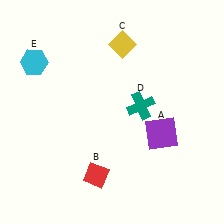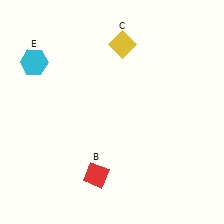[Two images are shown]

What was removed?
The purple square (A), the teal cross (D) were removed in Image 2.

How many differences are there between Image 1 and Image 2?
There are 2 differences between the two images.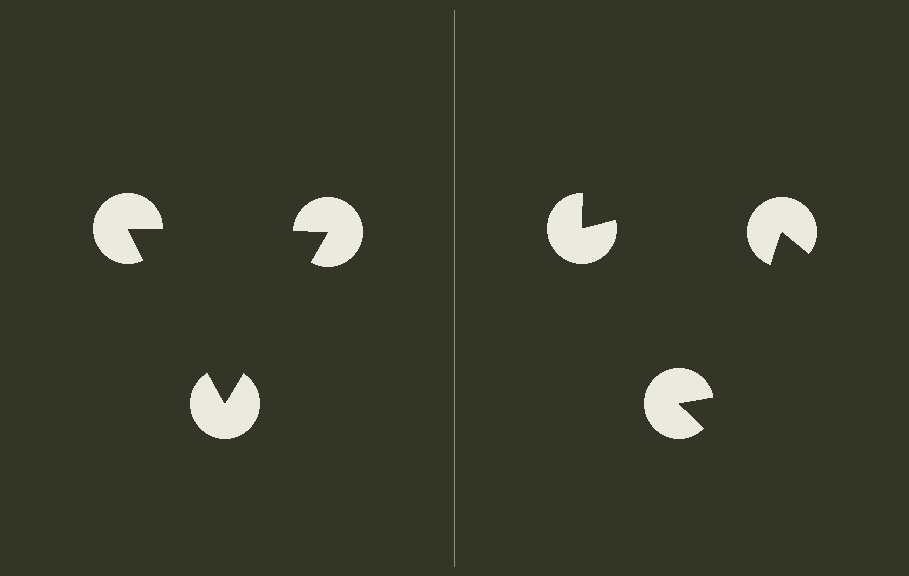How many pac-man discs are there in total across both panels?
6 — 3 on each side.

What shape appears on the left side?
An illusory triangle.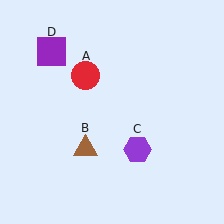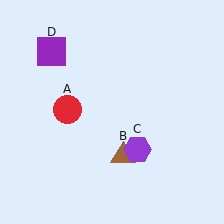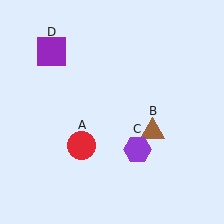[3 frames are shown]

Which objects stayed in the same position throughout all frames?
Purple hexagon (object C) and purple square (object D) remained stationary.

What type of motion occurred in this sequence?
The red circle (object A), brown triangle (object B) rotated counterclockwise around the center of the scene.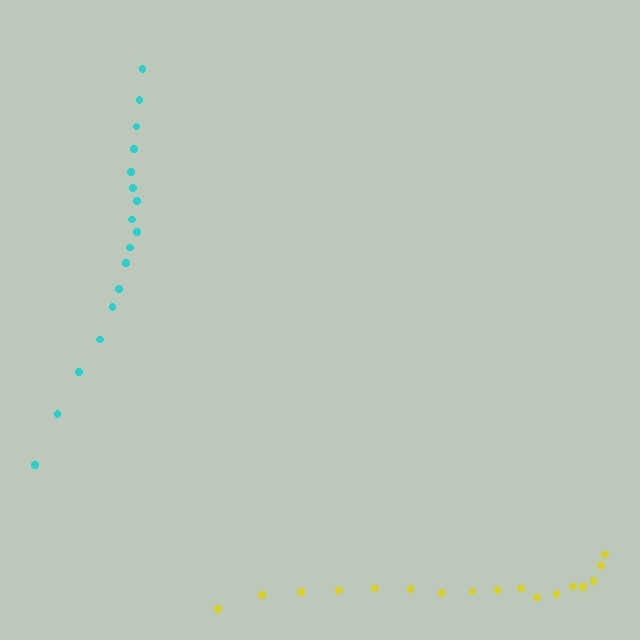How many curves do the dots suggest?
There are 2 distinct paths.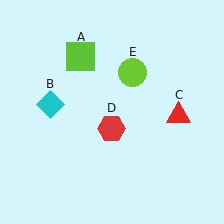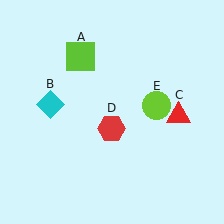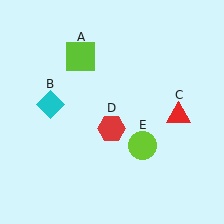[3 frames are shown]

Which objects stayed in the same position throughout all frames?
Lime square (object A) and cyan diamond (object B) and red triangle (object C) and red hexagon (object D) remained stationary.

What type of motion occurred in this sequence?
The lime circle (object E) rotated clockwise around the center of the scene.